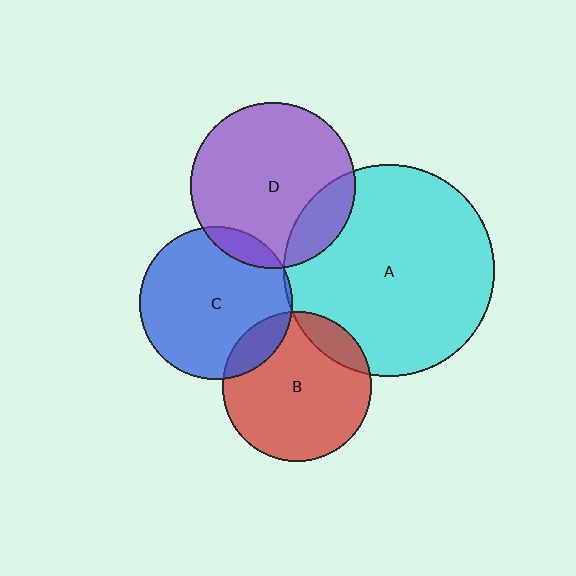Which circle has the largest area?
Circle A (cyan).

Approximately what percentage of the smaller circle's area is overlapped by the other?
Approximately 5%.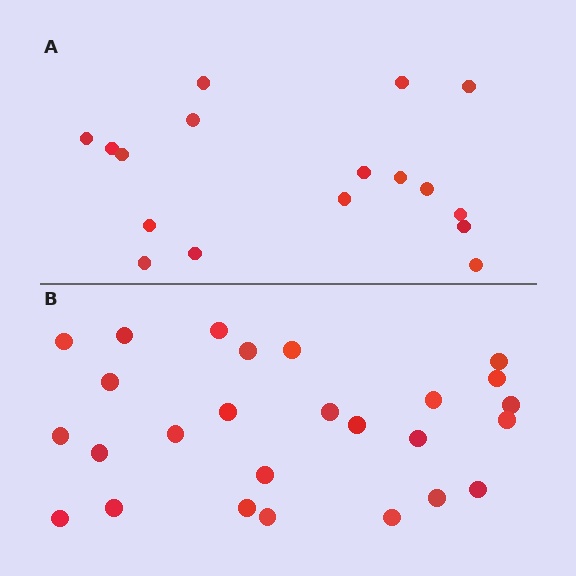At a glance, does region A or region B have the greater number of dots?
Region B (the bottom region) has more dots.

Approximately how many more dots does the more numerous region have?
Region B has roughly 8 or so more dots than region A.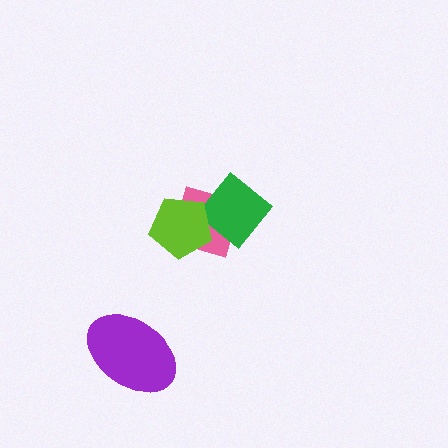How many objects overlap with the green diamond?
2 objects overlap with the green diamond.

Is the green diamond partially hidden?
Yes, it is partially covered by another shape.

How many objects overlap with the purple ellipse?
0 objects overlap with the purple ellipse.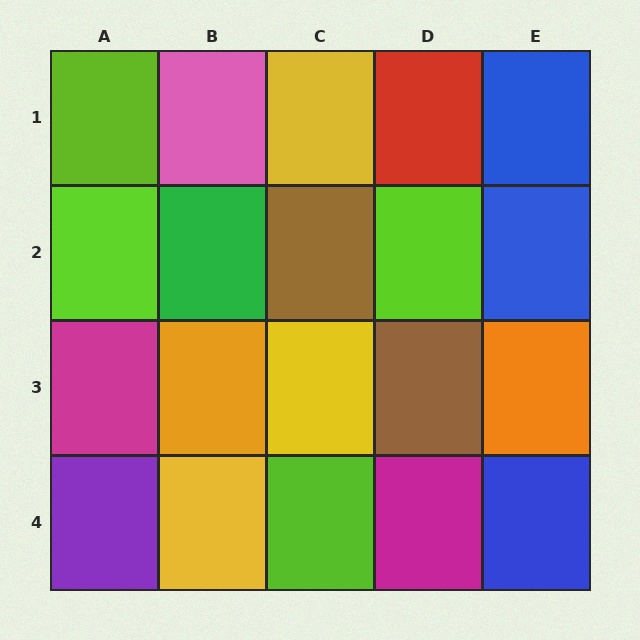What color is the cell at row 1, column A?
Lime.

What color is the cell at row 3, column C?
Yellow.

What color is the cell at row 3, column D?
Brown.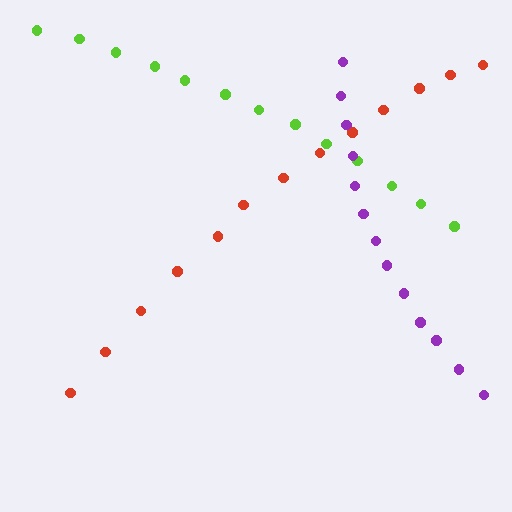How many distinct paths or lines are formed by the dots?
There are 3 distinct paths.